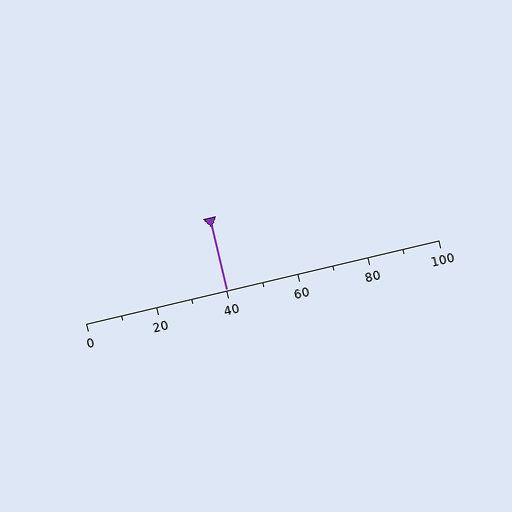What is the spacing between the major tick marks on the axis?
The major ticks are spaced 20 apart.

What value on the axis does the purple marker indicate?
The marker indicates approximately 40.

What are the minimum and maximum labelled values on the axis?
The axis runs from 0 to 100.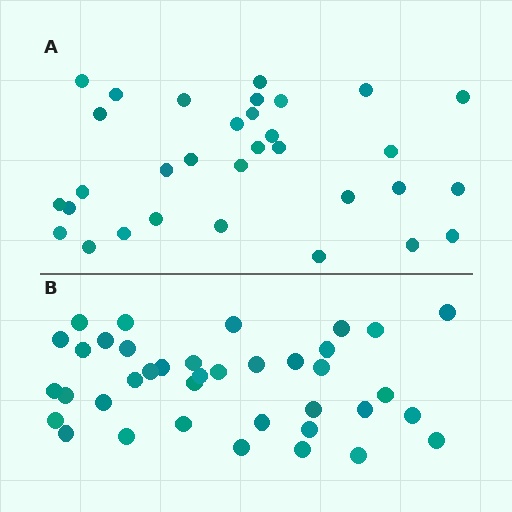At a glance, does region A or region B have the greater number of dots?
Region B (the bottom region) has more dots.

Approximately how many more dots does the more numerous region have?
Region B has about 6 more dots than region A.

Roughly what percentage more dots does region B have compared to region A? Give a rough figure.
About 20% more.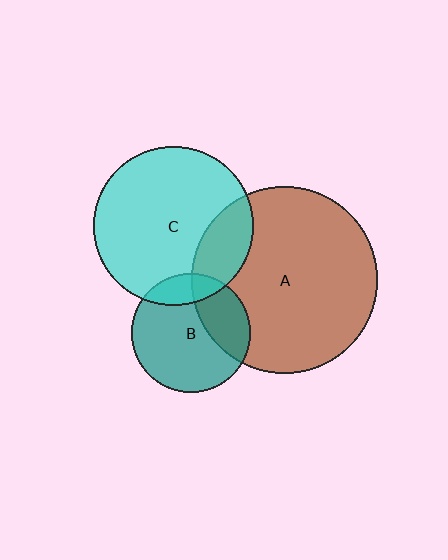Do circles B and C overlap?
Yes.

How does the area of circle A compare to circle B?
Approximately 2.5 times.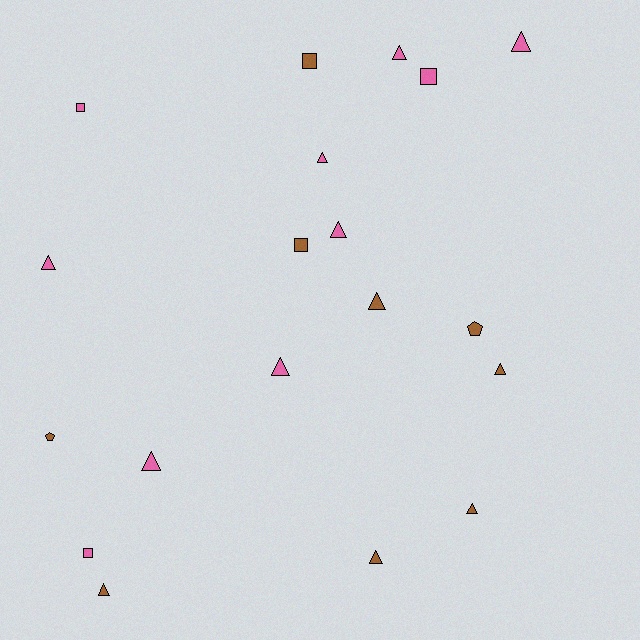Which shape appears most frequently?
Triangle, with 12 objects.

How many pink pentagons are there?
There are no pink pentagons.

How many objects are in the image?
There are 19 objects.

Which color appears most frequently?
Pink, with 10 objects.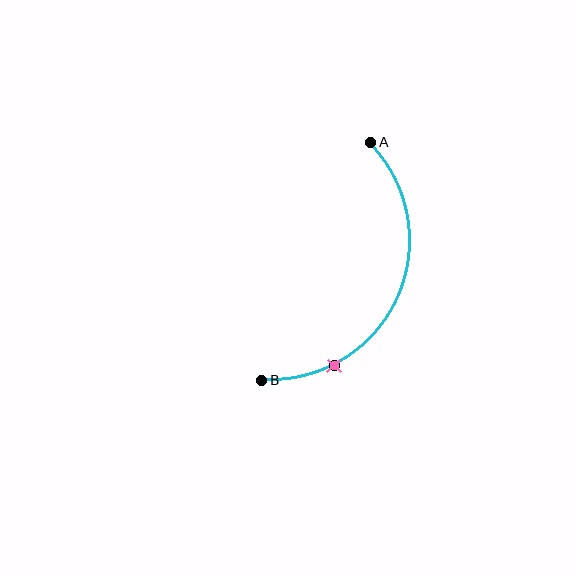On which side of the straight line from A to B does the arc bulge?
The arc bulges to the right of the straight line connecting A and B.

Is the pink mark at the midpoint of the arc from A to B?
No. The pink mark lies on the arc but is closer to endpoint B. The arc midpoint would be at the point on the curve equidistant along the arc from both A and B.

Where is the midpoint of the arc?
The arc midpoint is the point on the curve farthest from the straight line joining A and B. It sits to the right of that line.